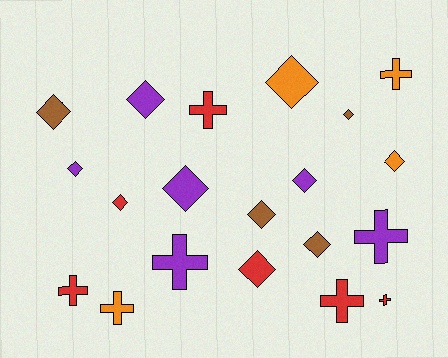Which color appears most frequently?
Red, with 6 objects.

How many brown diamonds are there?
There are 4 brown diamonds.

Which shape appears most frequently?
Diamond, with 12 objects.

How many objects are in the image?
There are 20 objects.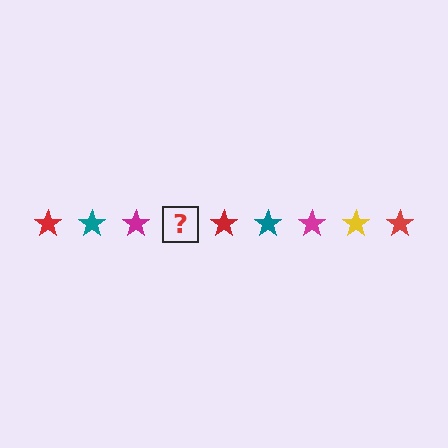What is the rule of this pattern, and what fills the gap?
The rule is that the pattern cycles through red, teal, magenta, yellow stars. The gap should be filled with a yellow star.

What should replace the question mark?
The question mark should be replaced with a yellow star.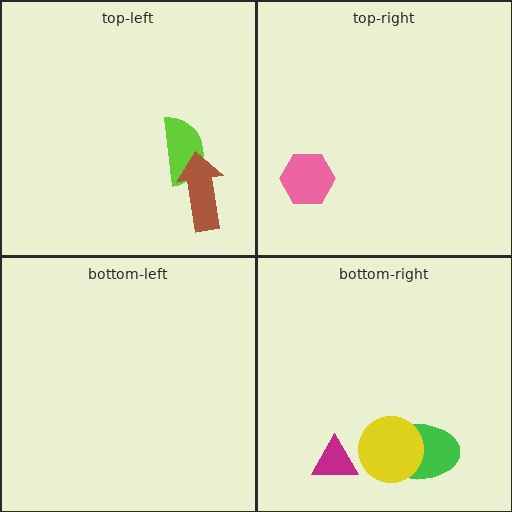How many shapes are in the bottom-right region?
3.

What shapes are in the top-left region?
The lime semicircle, the brown arrow.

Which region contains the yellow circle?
The bottom-right region.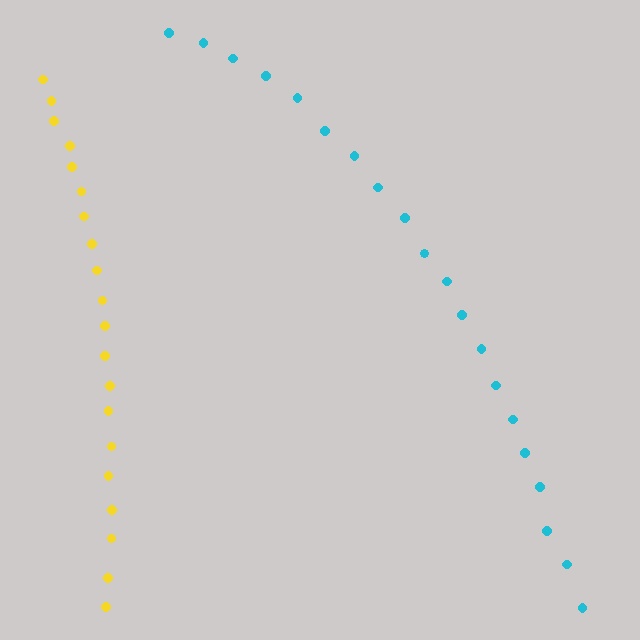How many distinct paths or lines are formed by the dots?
There are 2 distinct paths.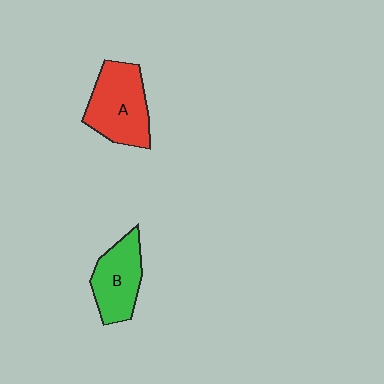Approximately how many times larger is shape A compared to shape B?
Approximately 1.3 times.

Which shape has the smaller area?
Shape B (green).